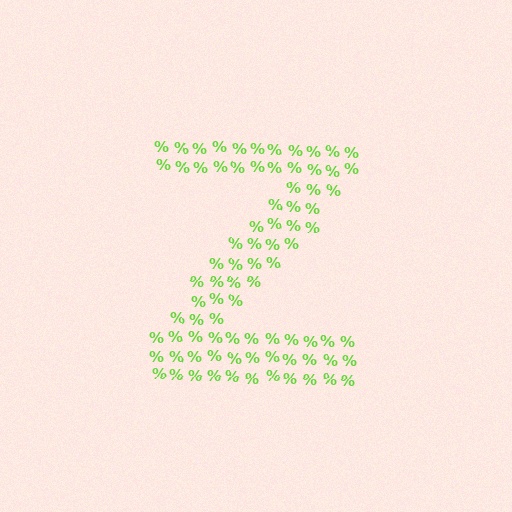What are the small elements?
The small elements are percent signs.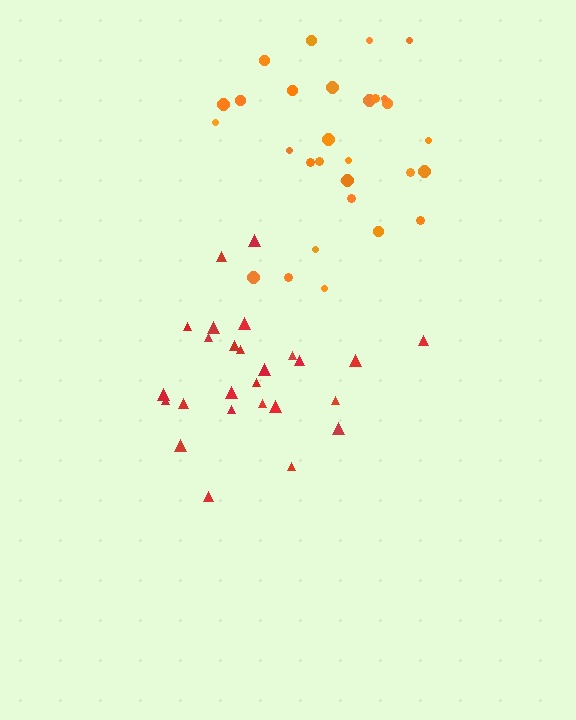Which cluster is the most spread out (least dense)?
Orange.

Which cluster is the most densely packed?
Red.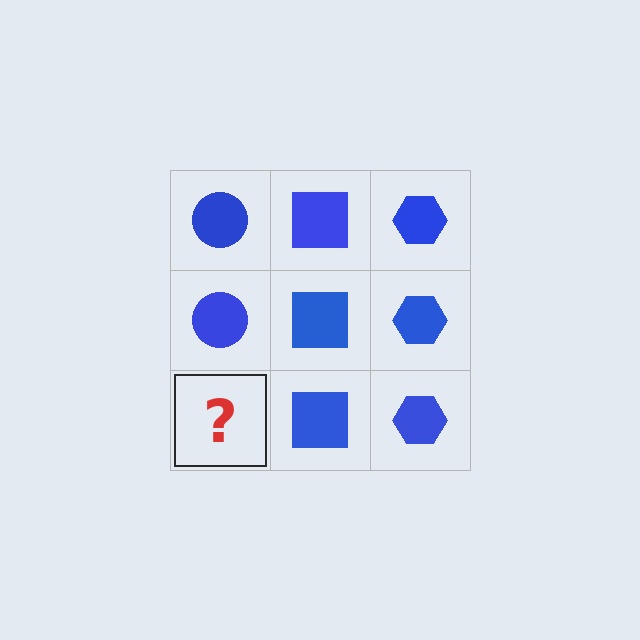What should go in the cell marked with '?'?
The missing cell should contain a blue circle.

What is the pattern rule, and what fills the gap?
The rule is that each column has a consistent shape. The gap should be filled with a blue circle.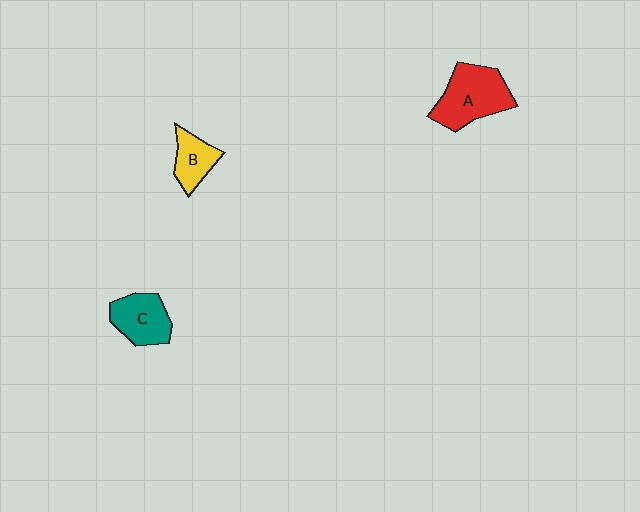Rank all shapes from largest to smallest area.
From largest to smallest: A (red), C (teal), B (yellow).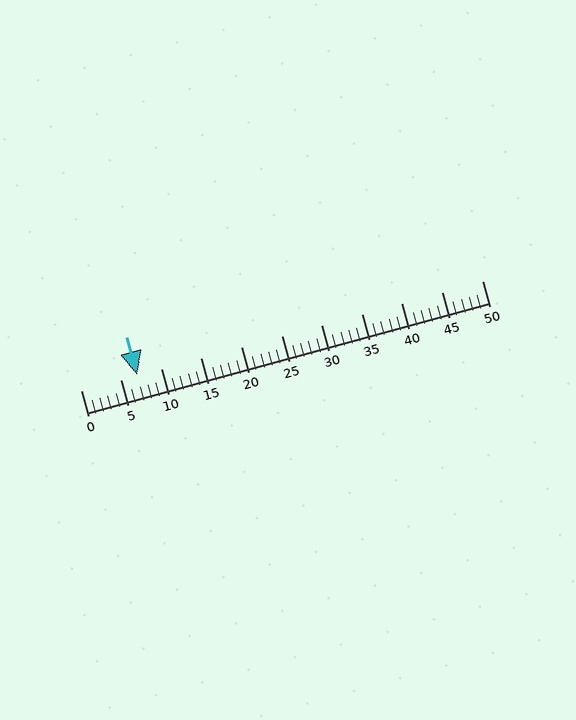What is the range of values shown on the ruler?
The ruler shows values from 0 to 50.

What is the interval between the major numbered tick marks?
The major tick marks are spaced 5 units apart.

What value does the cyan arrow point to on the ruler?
The cyan arrow points to approximately 7.